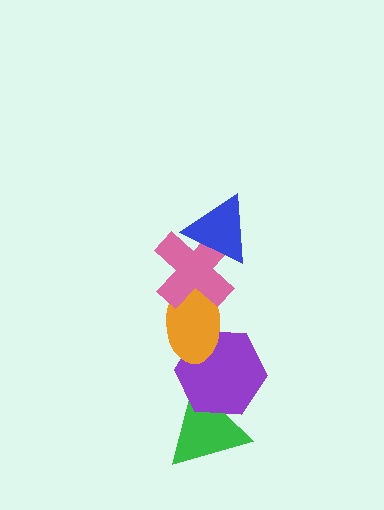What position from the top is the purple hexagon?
The purple hexagon is 4th from the top.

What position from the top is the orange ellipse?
The orange ellipse is 3rd from the top.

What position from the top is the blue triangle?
The blue triangle is 1st from the top.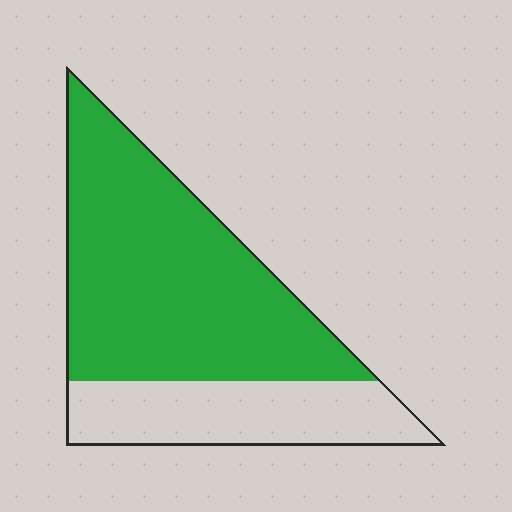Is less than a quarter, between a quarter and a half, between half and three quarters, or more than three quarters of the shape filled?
Between half and three quarters.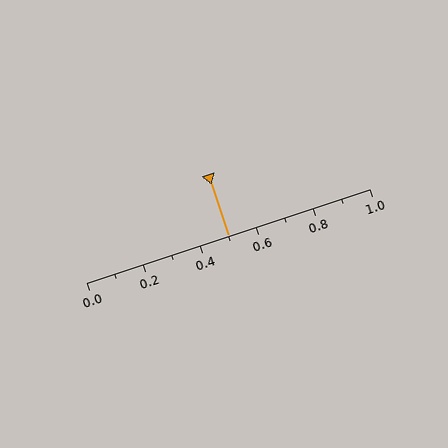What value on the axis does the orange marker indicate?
The marker indicates approximately 0.5.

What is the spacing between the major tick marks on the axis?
The major ticks are spaced 0.2 apart.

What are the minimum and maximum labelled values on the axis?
The axis runs from 0.0 to 1.0.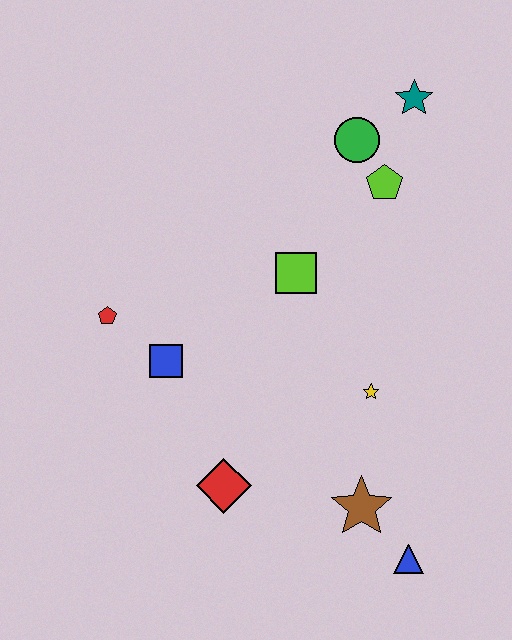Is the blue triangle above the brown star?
No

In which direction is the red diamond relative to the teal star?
The red diamond is below the teal star.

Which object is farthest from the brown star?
The teal star is farthest from the brown star.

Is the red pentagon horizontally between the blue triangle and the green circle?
No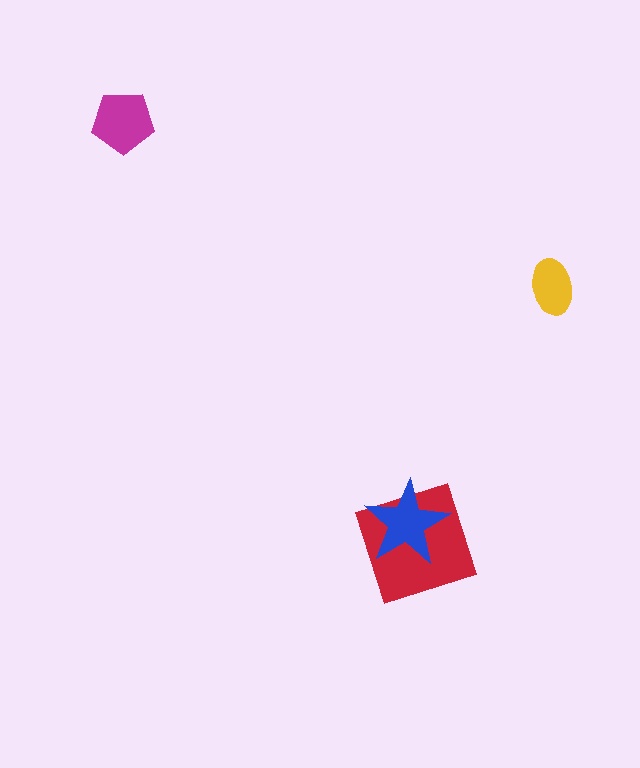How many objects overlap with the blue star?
1 object overlaps with the blue star.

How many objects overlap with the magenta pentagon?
0 objects overlap with the magenta pentagon.